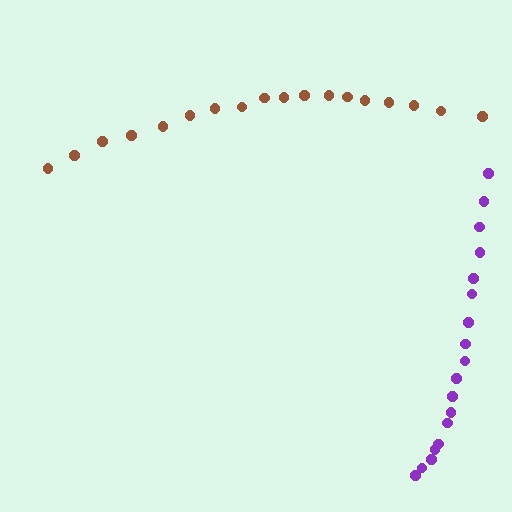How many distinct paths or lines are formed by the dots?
There are 2 distinct paths.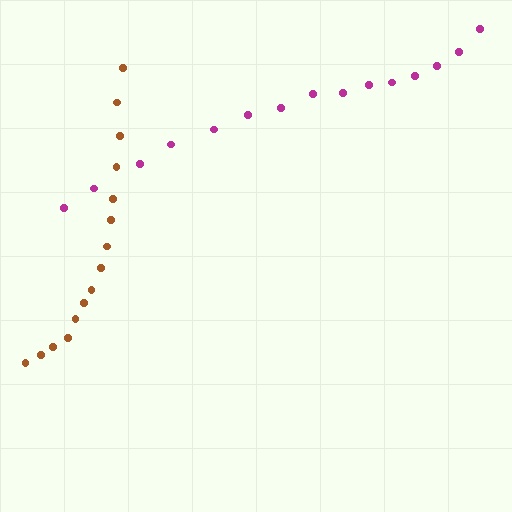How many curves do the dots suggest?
There are 2 distinct paths.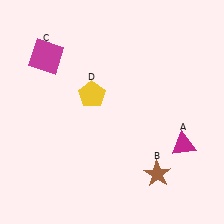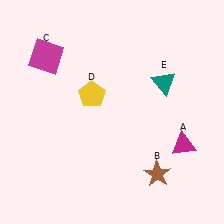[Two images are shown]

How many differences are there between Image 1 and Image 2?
There is 1 difference between the two images.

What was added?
A teal triangle (E) was added in Image 2.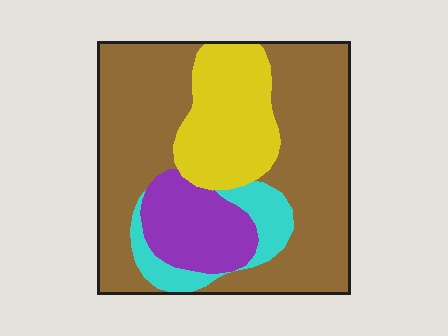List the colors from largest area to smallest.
From largest to smallest: brown, yellow, purple, cyan.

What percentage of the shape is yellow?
Yellow covers around 20% of the shape.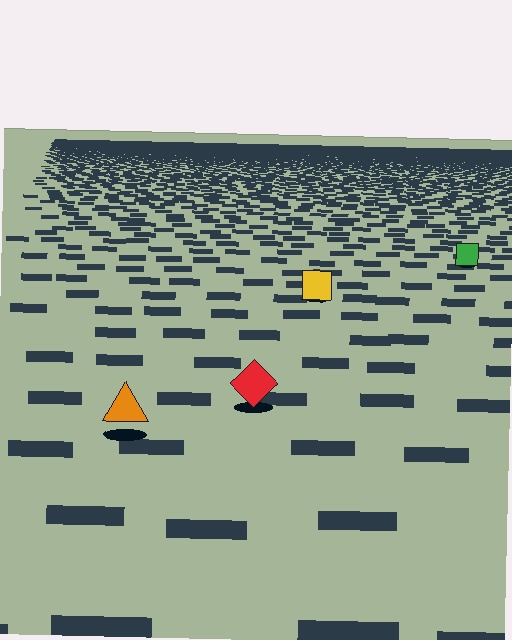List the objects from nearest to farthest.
From nearest to farthest: the orange triangle, the red diamond, the yellow square, the green square.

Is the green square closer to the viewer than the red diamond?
No. The red diamond is closer — you can tell from the texture gradient: the ground texture is coarser near it.